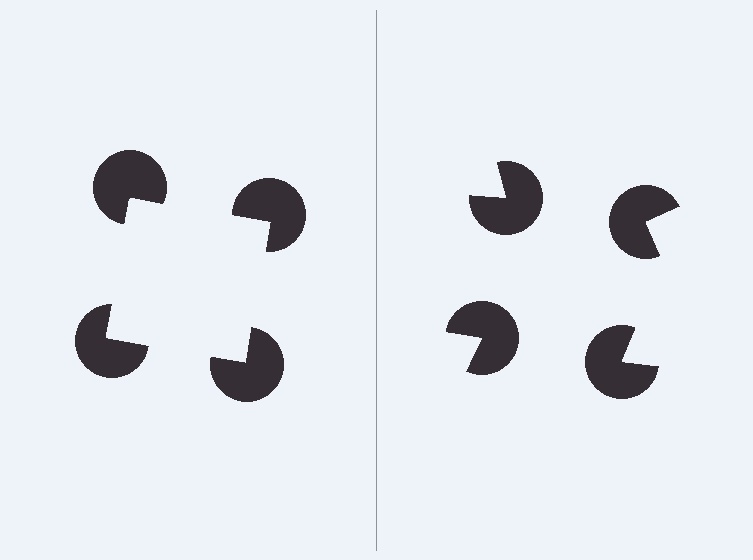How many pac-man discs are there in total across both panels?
8 — 4 on each side.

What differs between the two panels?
The pac-man discs are positioned identically on both sides; only the wedge orientations differ. On the left they align to a square; on the right they are misaligned.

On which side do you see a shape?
An illusory square appears on the left side. On the right side the wedge cuts are rotated, so no coherent shape forms.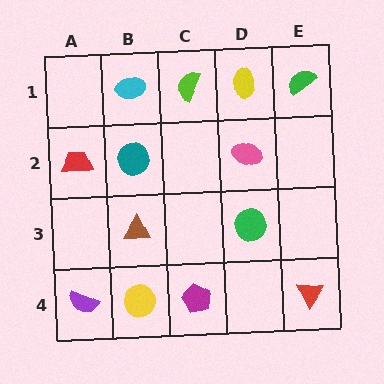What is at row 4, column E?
A red triangle.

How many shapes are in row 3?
2 shapes.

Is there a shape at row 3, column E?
No, that cell is empty.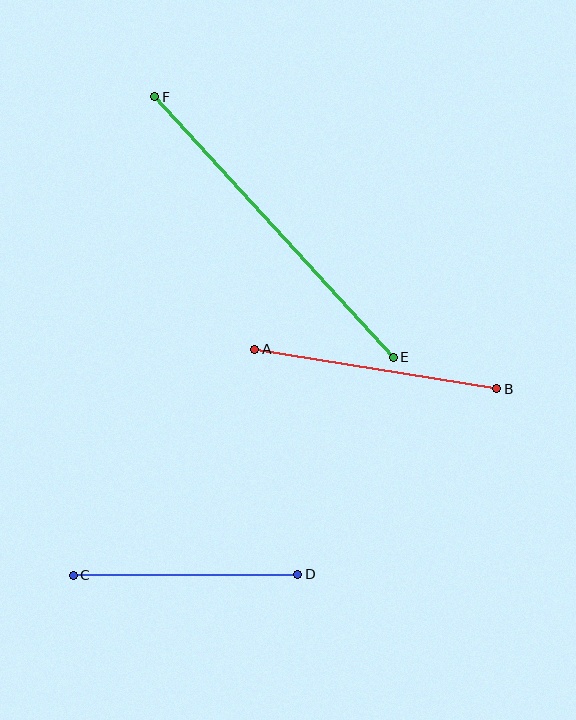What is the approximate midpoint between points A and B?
The midpoint is at approximately (376, 369) pixels.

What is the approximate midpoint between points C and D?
The midpoint is at approximately (185, 575) pixels.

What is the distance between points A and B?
The distance is approximately 245 pixels.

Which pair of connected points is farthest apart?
Points E and F are farthest apart.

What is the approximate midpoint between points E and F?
The midpoint is at approximately (274, 227) pixels.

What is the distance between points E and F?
The distance is approximately 353 pixels.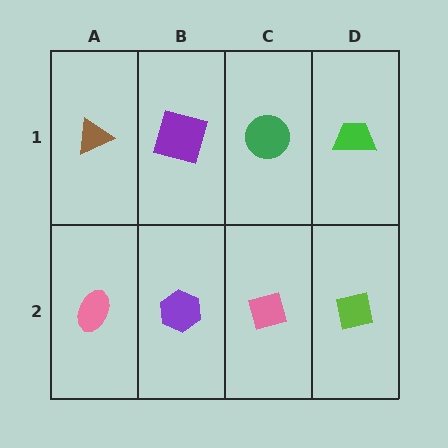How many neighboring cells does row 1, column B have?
3.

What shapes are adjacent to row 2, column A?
A brown triangle (row 1, column A), a purple hexagon (row 2, column B).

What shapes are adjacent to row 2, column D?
A green trapezoid (row 1, column D), a pink diamond (row 2, column C).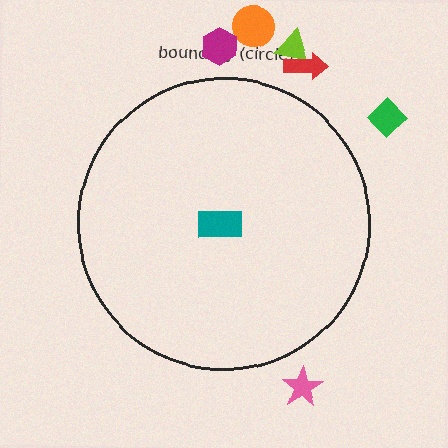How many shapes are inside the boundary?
1 inside, 6 outside.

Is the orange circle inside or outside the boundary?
Outside.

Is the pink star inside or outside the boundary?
Outside.